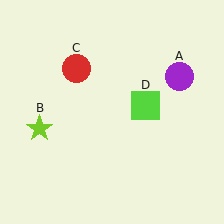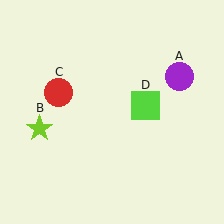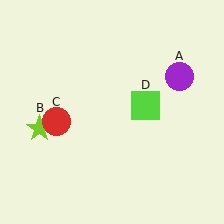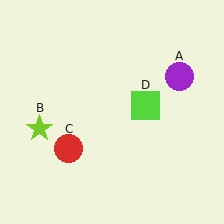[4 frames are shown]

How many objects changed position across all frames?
1 object changed position: red circle (object C).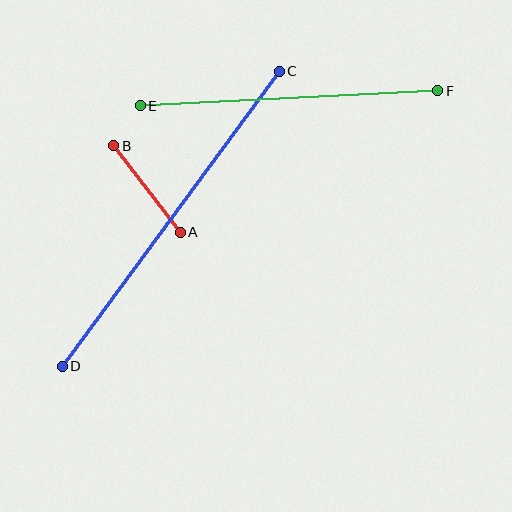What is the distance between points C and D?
The distance is approximately 366 pixels.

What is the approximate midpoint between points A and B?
The midpoint is at approximately (147, 189) pixels.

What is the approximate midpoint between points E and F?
The midpoint is at approximately (289, 98) pixels.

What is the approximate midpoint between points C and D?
The midpoint is at approximately (171, 219) pixels.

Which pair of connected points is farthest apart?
Points C and D are farthest apart.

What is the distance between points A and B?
The distance is approximately 109 pixels.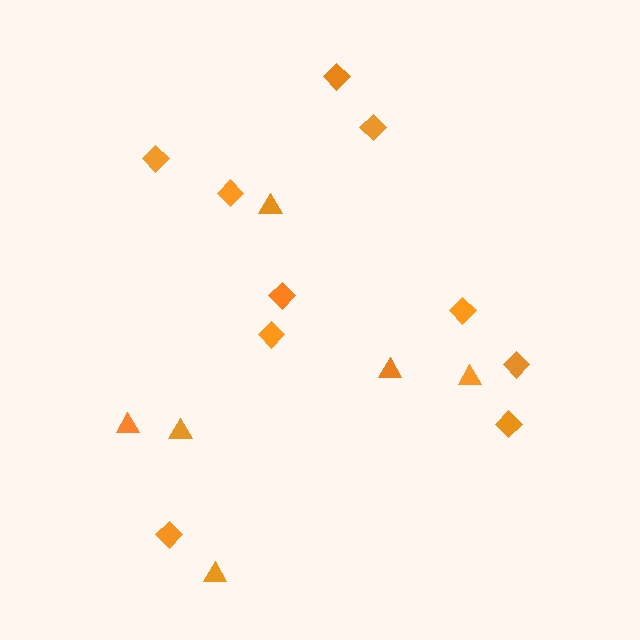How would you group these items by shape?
There are 2 groups: one group of triangles (6) and one group of diamonds (10).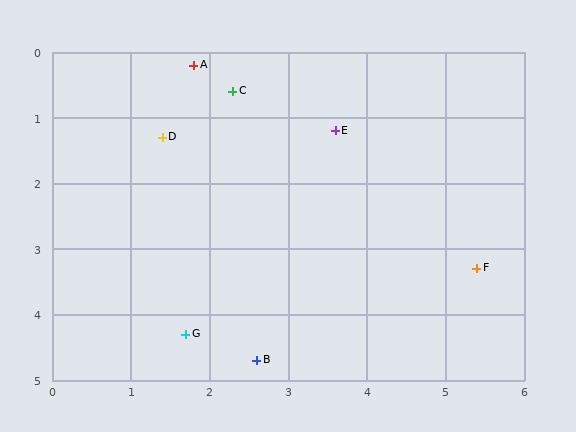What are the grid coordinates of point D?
Point D is at approximately (1.4, 1.3).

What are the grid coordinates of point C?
Point C is at approximately (2.3, 0.6).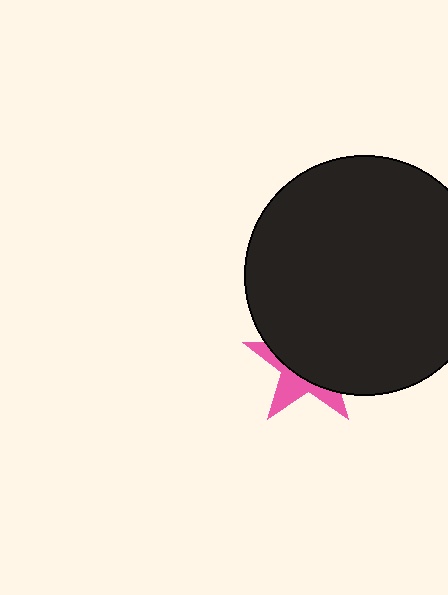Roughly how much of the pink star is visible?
A small part of it is visible (roughly 35%).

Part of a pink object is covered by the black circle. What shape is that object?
It is a star.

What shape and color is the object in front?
The object in front is a black circle.